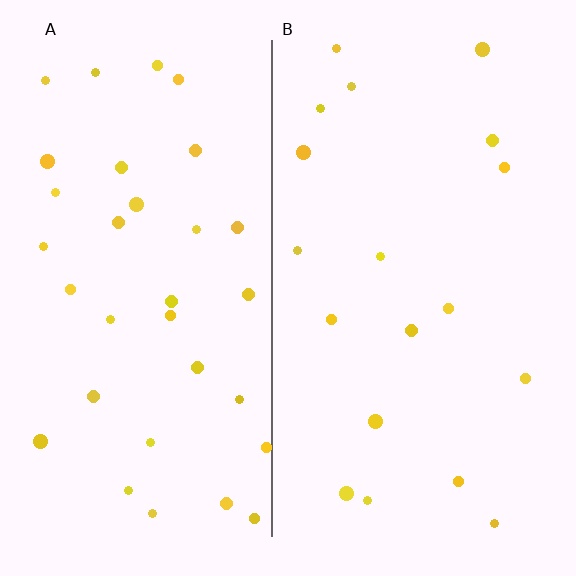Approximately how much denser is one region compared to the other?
Approximately 1.8× — region A over region B.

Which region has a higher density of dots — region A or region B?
A (the left).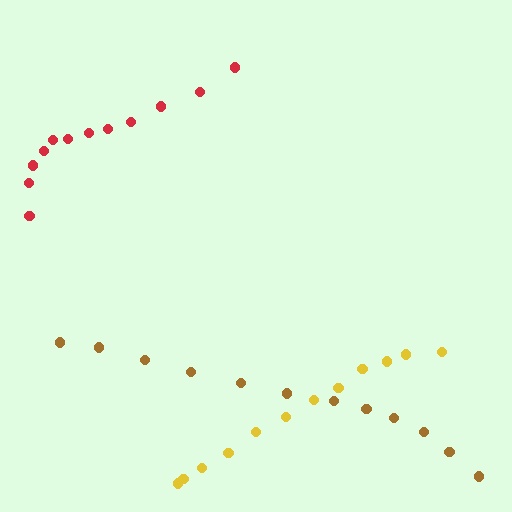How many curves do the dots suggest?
There are 3 distinct paths.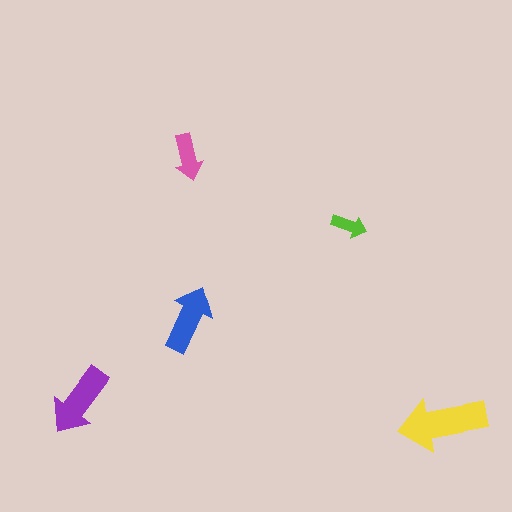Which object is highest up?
The pink arrow is topmost.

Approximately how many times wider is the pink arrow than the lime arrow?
About 1.5 times wider.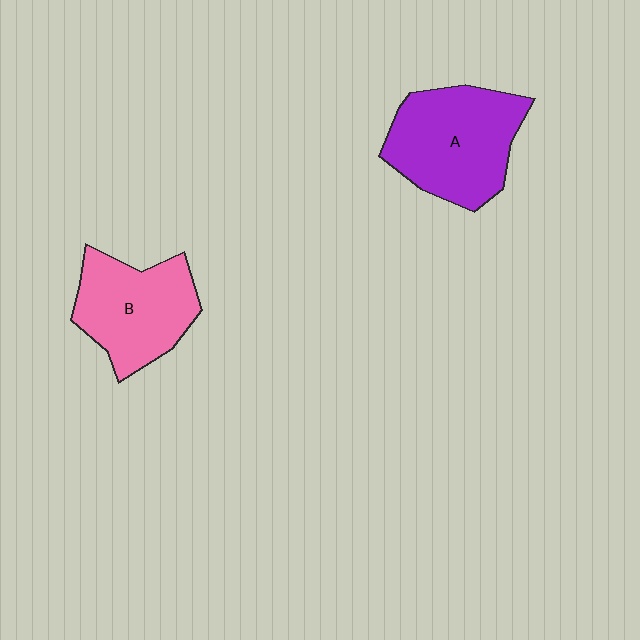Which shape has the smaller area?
Shape B (pink).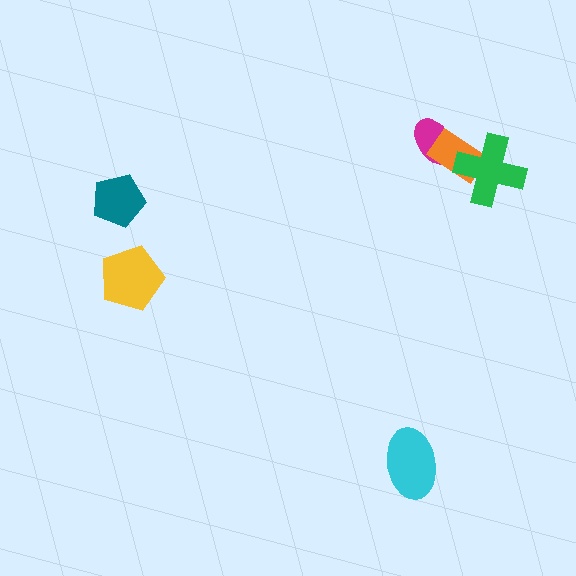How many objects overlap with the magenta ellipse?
1 object overlaps with the magenta ellipse.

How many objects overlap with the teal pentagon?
0 objects overlap with the teal pentagon.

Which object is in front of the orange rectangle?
The green cross is in front of the orange rectangle.